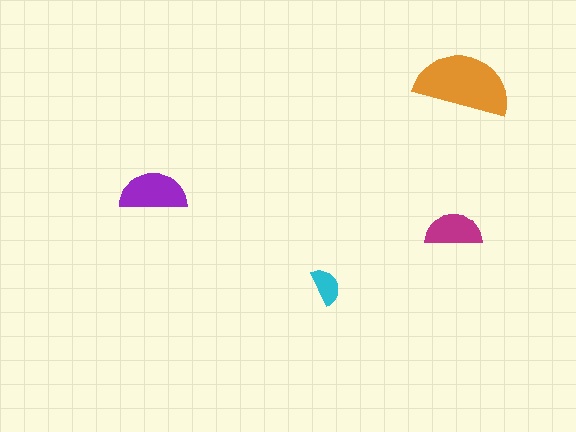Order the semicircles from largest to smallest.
the orange one, the purple one, the magenta one, the cyan one.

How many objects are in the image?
There are 4 objects in the image.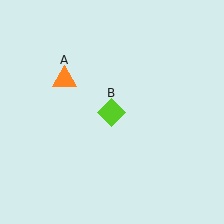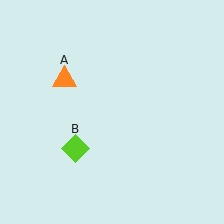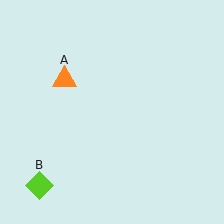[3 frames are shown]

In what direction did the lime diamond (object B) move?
The lime diamond (object B) moved down and to the left.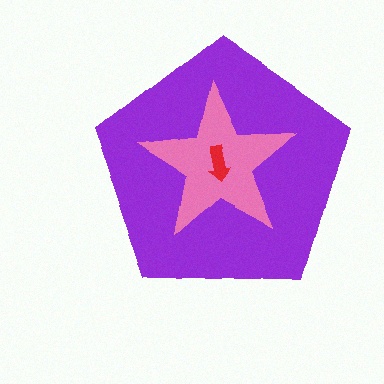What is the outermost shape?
The purple pentagon.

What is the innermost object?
The red arrow.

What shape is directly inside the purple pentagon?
The pink star.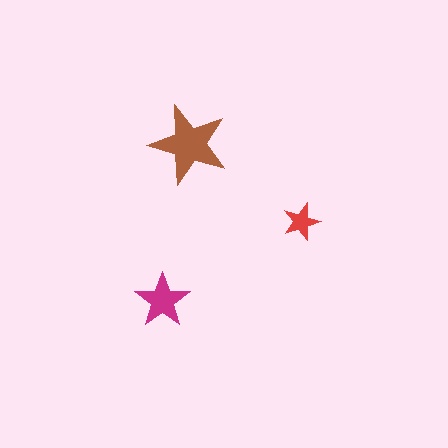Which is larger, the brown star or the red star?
The brown one.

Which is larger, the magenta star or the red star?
The magenta one.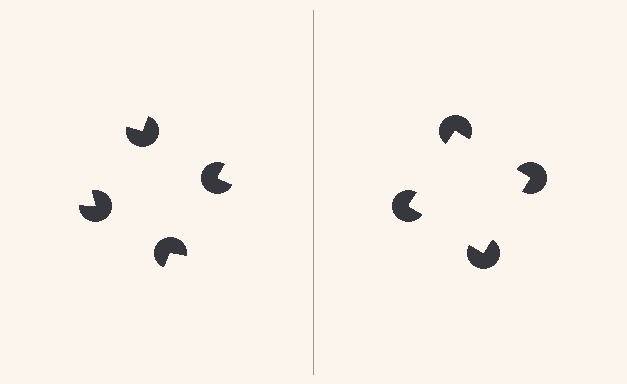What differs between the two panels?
The pac-man discs are positioned identically on both sides; only the wedge orientations differ. On the right they align to a square; on the left they are misaligned.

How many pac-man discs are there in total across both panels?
8 — 4 on each side.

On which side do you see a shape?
An illusory square appears on the right side. On the left side the wedge cuts are rotated, so no coherent shape forms.